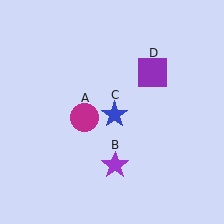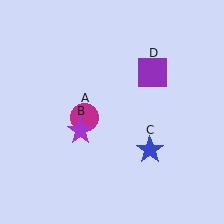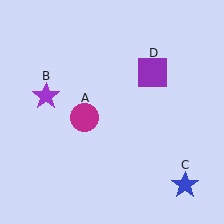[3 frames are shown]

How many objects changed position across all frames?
2 objects changed position: purple star (object B), blue star (object C).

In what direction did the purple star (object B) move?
The purple star (object B) moved up and to the left.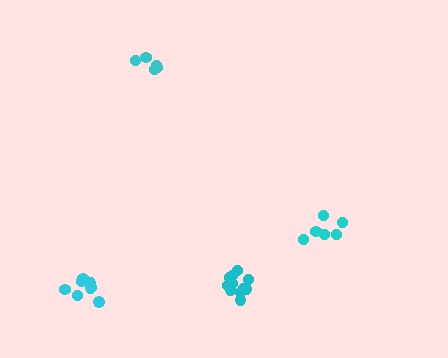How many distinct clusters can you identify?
There are 4 distinct clusters.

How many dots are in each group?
Group 1: 8 dots, Group 2: 12 dots, Group 3: 6 dots, Group 4: 6 dots (32 total).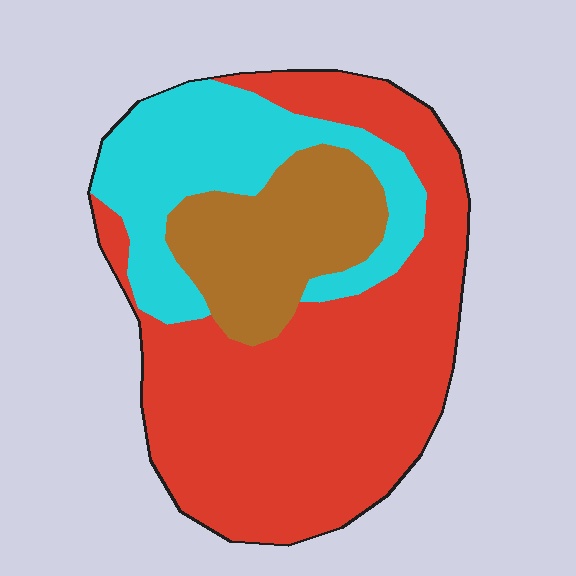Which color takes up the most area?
Red, at roughly 55%.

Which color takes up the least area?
Brown, at roughly 20%.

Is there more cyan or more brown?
Cyan.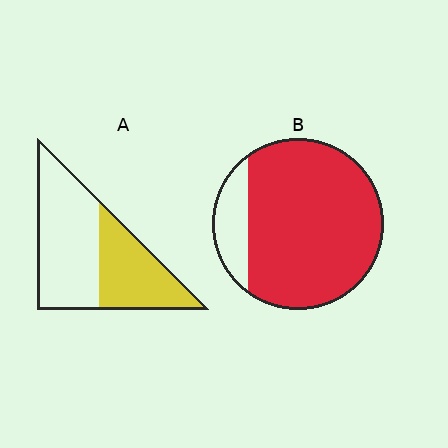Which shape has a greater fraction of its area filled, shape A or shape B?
Shape B.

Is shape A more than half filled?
No.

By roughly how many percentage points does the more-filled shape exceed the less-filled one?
By roughly 45 percentage points (B over A).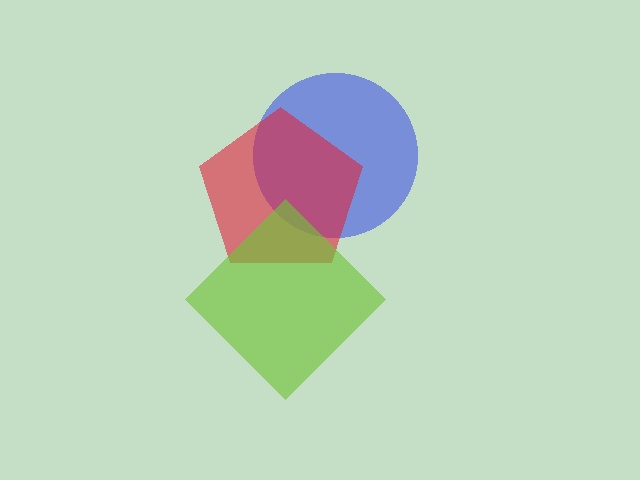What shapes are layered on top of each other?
The layered shapes are: a blue circle, a red pentagon, a lime diamond.